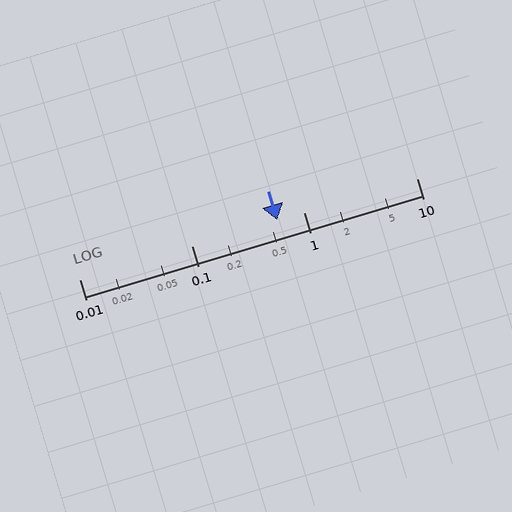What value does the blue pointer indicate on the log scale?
The pointer indicates approximately 0.57.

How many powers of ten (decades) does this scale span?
The scale spans 3 decades, from 0.01 to 10.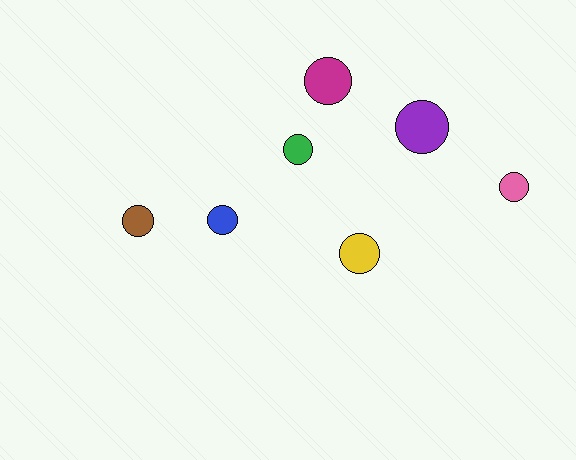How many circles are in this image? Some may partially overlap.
There are 7 circles.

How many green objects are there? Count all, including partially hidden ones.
There is 1 green object.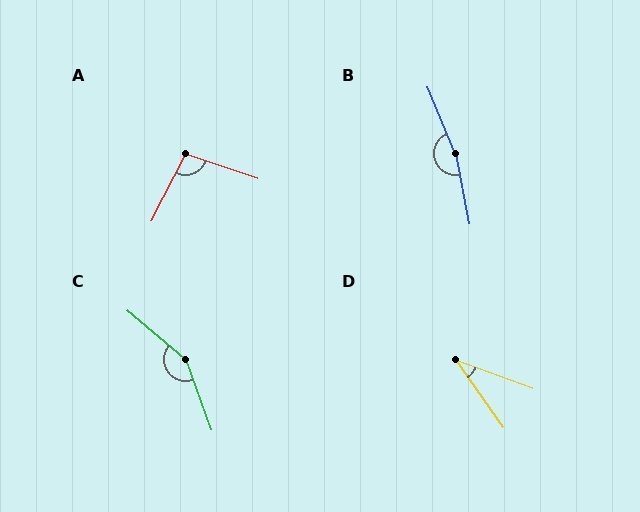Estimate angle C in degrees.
Approximately 150 degrees.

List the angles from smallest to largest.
D (34°), A (98°), C (150°), B (168°).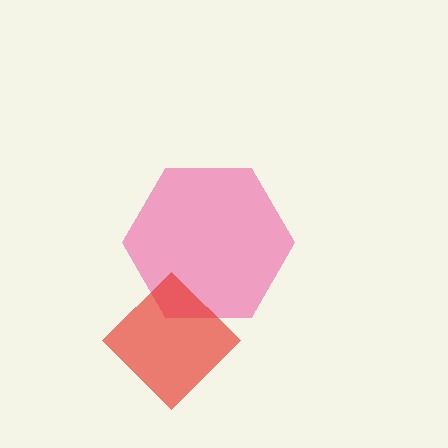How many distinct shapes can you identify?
There are 2 distinct shapes: a pink hexagon, a red diamond.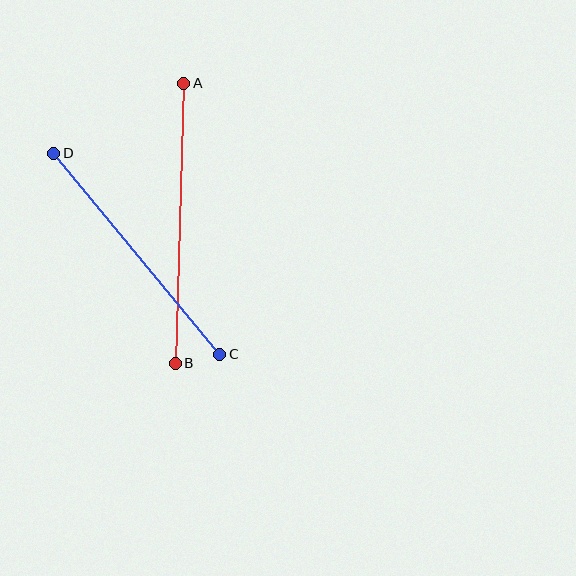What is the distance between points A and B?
The distance is approximately 280 pixels.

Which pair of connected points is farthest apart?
Points A and B are farthest apart.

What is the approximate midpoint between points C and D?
The midpoint is at approximately (137, 254) pixels.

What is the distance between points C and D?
The distance is approximately 260 pixels.